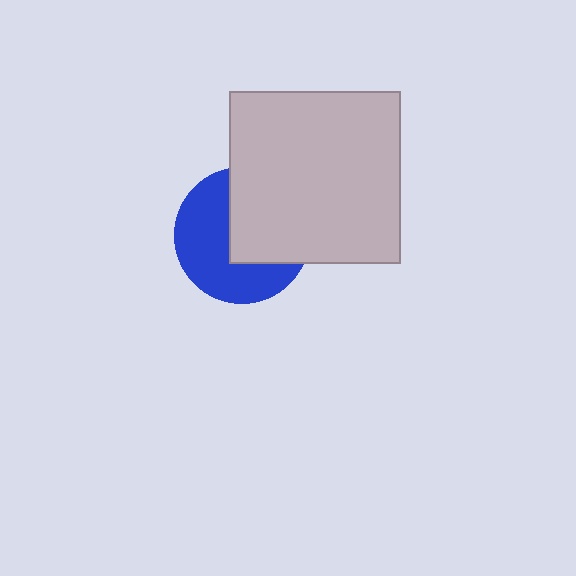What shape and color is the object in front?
The object in front is a light gray square.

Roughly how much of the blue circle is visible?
About half of it is visible (roughly 54%).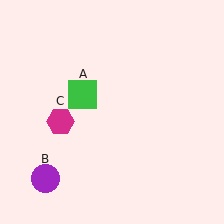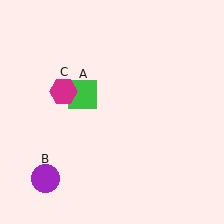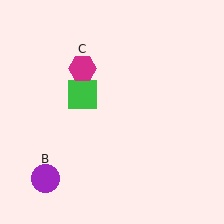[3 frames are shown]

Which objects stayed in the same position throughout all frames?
Green square (object A) and purple circle (object B) remained stationary.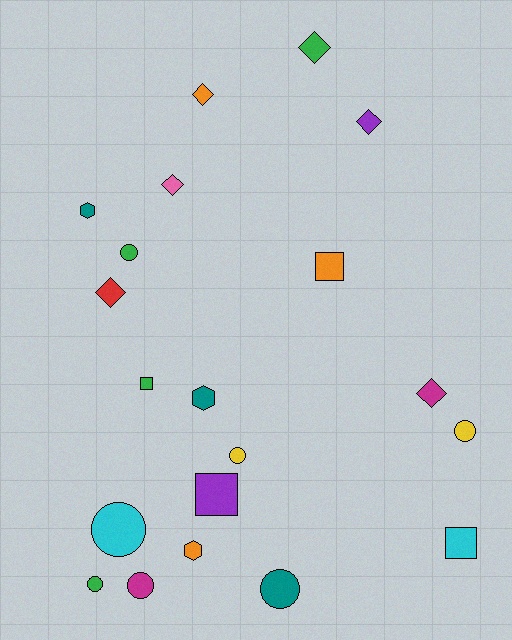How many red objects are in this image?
There is 1 red object.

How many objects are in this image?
There are 20 objects.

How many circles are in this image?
There are 7 circles.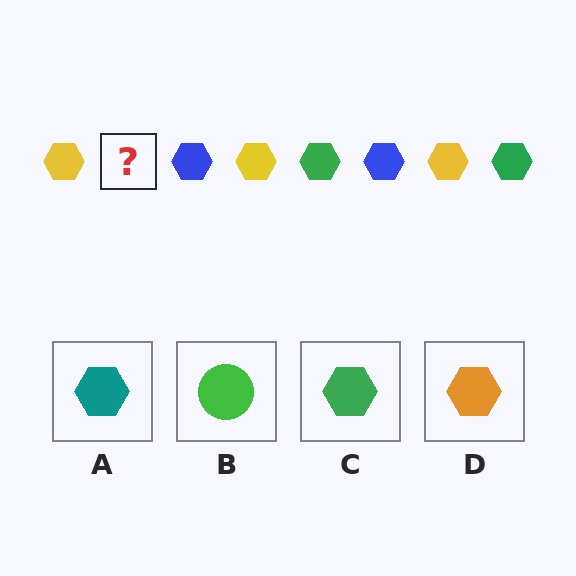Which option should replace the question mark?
Option C.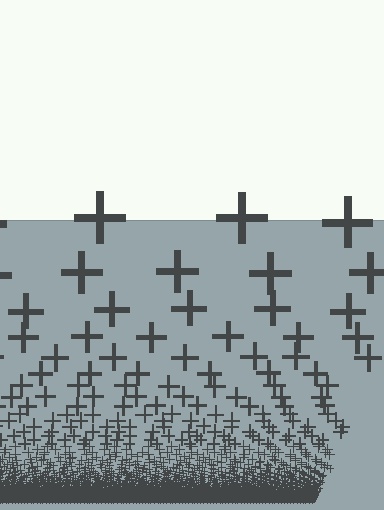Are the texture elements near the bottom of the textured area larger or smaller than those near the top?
Smaller. The gradient is inverted — elements near the bottom are smaller and denser.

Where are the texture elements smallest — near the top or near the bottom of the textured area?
Near the bottom.